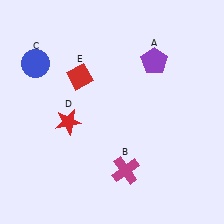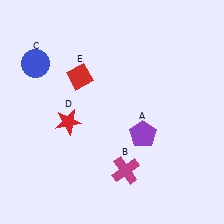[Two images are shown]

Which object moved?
The purple pentagon (A) moved down.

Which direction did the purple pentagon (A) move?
The purple pentagon (A) moved down.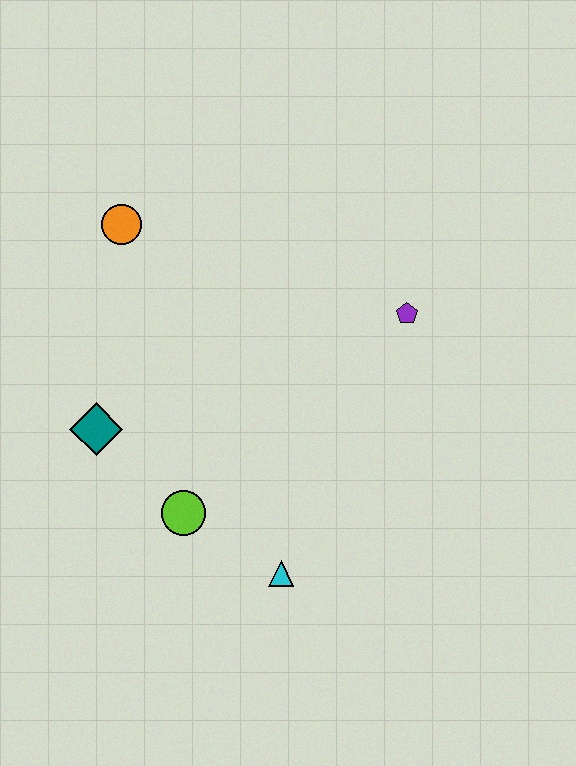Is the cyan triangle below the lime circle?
Yes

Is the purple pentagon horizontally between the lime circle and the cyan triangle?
No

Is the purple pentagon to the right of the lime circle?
Yes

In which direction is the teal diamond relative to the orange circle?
The teal diamond is below the orange circle.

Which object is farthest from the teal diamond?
The purple pentagon is farthest from the teal diamond.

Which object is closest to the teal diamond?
The lime circle is closest to the teal diamond.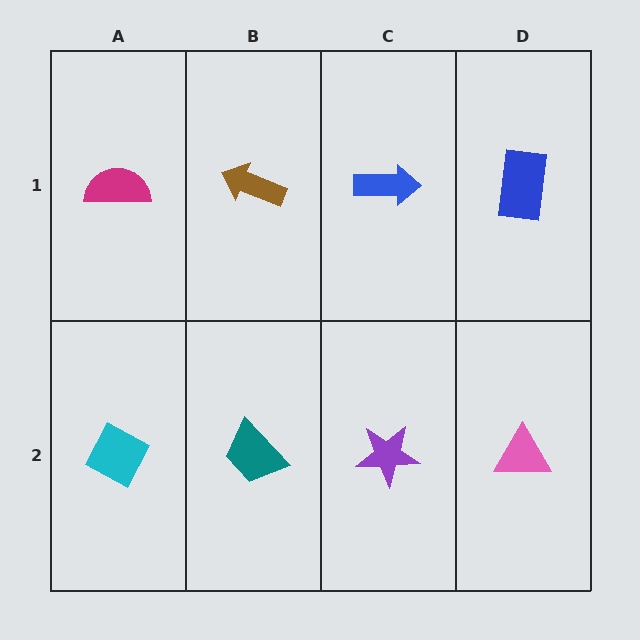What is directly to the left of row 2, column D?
A purple star.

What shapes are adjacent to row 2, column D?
A blue rectangle (row 1, column D), a purple star (row 2, column C).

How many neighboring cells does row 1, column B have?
3.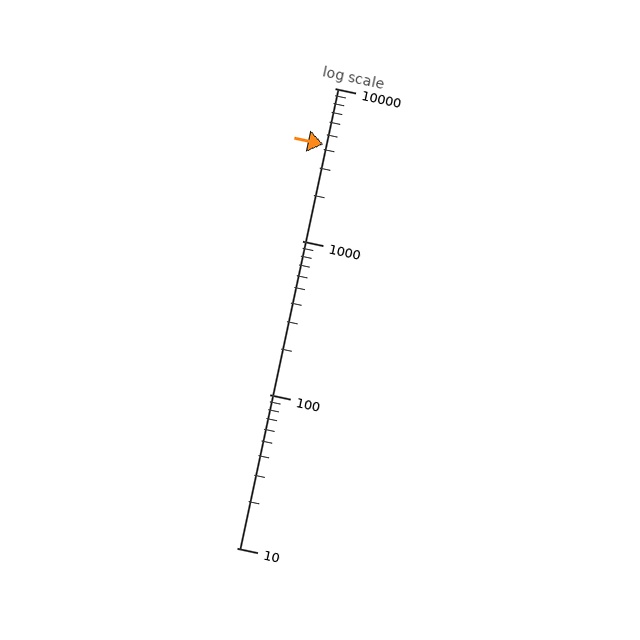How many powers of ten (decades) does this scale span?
The scale spans 3 decades, from 10 to 10000.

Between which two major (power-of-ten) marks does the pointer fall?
The pointer is between 1000 and 10000.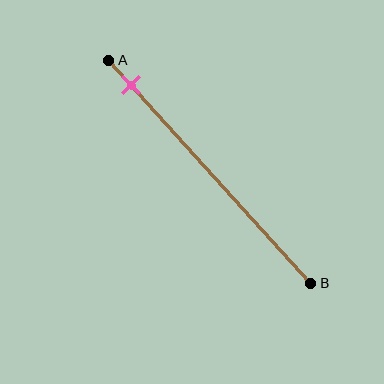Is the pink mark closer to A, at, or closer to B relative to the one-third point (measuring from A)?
The pink mark is closer to point A than the one-third point of segment AB.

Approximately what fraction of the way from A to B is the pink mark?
The pink mark is approximately 10% of the way from A to B.